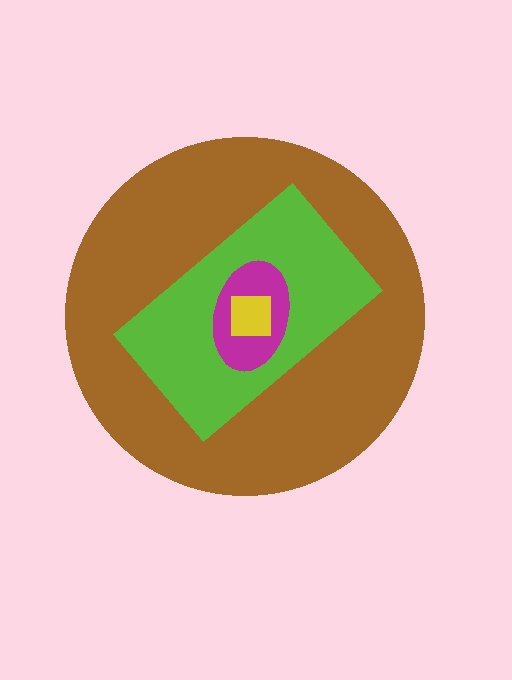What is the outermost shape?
The brown circle.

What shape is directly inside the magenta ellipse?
The yellow square.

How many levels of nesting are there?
4.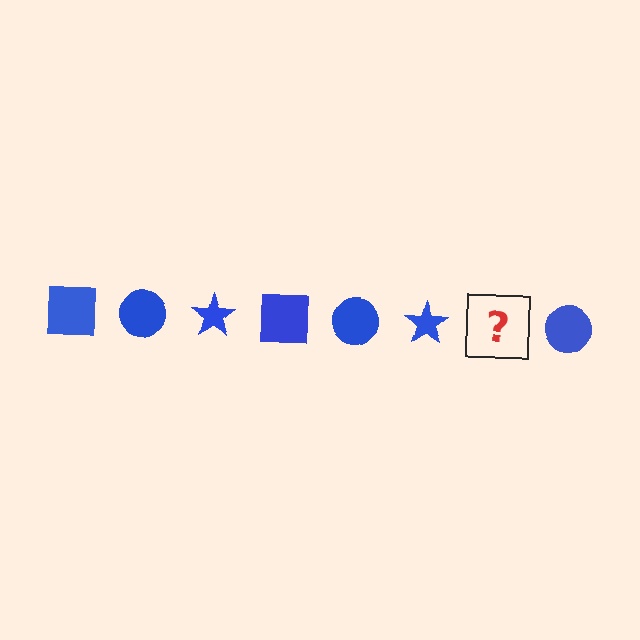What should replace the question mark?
The question mark should be replaced with a blue square.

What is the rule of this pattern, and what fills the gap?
The rule is that the pattern cycles through square, circle, star shapes in blue. The gap should be filled with a blue square.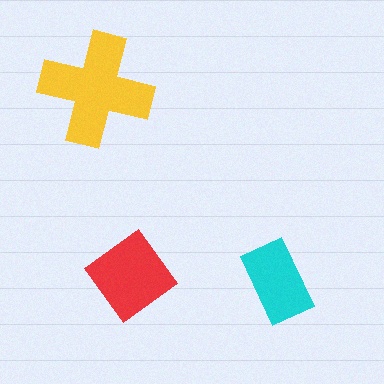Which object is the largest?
The yellow cross.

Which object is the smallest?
The cyan rectangle.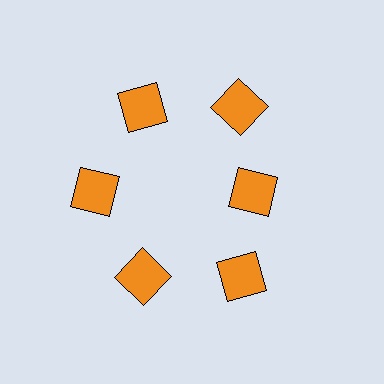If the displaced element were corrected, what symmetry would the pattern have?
It would have 6-fold rotational symmetry — the pattern would map onto itself every 60 degrees.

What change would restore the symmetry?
The symmetry would be restored by moving it outward, back onto the ring so that all 6 squares sit at equal angles and equal distance from the center.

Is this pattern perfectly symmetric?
No. The 6 orange squares are arranged in a ring, but one element near the 3 o'clock position is pulled inward toward the center, breaking the 6-fold rotational symmetry.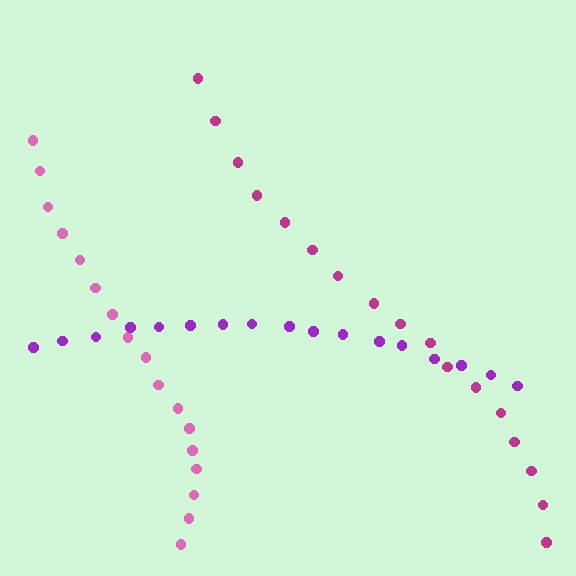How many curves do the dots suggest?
There are 3 distinct paths.